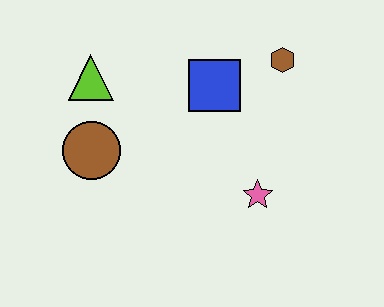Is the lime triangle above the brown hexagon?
No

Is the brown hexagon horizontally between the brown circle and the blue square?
No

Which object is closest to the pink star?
The blue square is closest to the pink star.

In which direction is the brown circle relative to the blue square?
The brown circle is to the left of the blue square.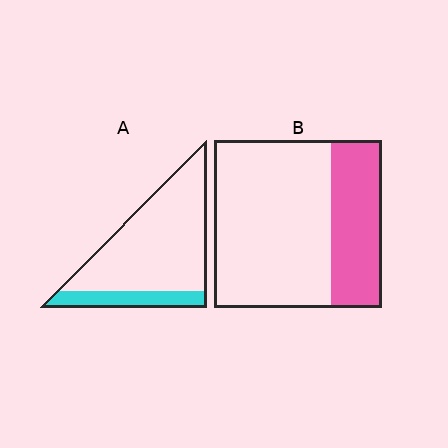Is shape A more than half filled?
No.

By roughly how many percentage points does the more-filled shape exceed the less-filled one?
By roughly 10 percentage points (B over A).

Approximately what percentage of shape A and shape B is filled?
A is approximately 20% and B is approximately 30%.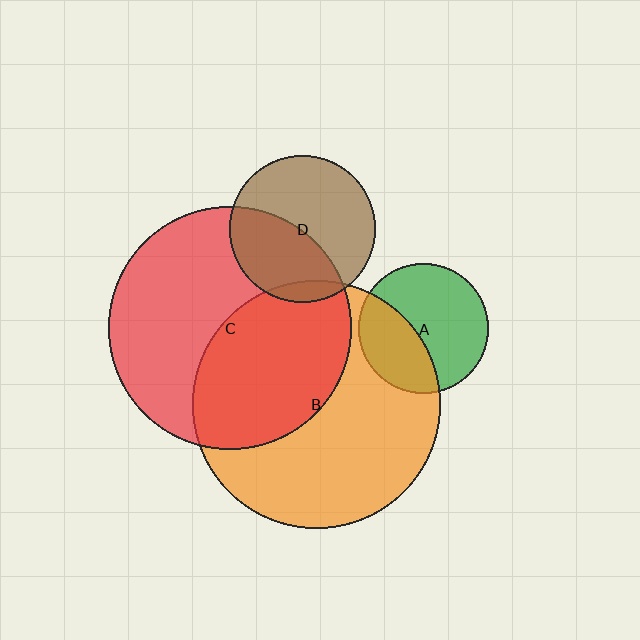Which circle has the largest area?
Circle B (orange).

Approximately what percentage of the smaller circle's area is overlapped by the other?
Approximately 45%.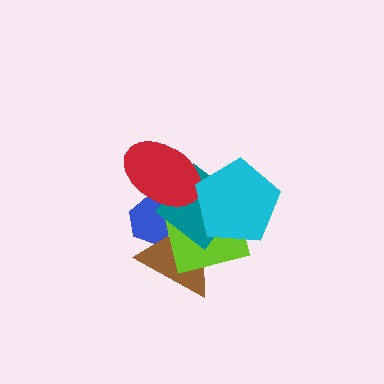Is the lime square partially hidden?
Yes, it is partially covered by another shape.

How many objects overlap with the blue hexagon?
4 objects overlap with the blue hexagon.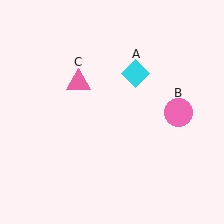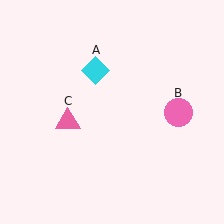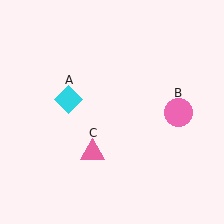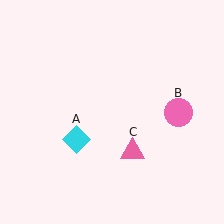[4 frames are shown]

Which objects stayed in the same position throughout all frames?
Pink circle (object B) remained stationary.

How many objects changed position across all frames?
2 objects changed position: cyan diamond (object A), pink triangle (object C).